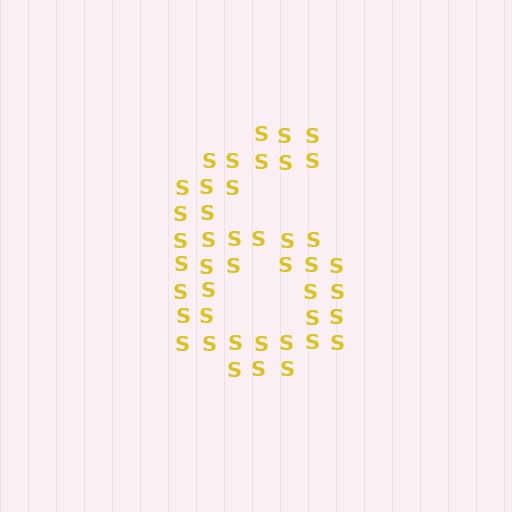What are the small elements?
The small elements are letter S's.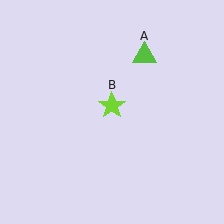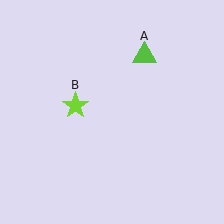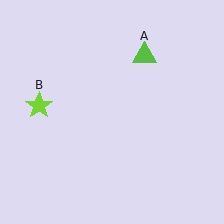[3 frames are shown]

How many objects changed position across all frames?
1 object changed position: lime star (object B).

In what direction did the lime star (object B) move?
The lime star (object B) moved left.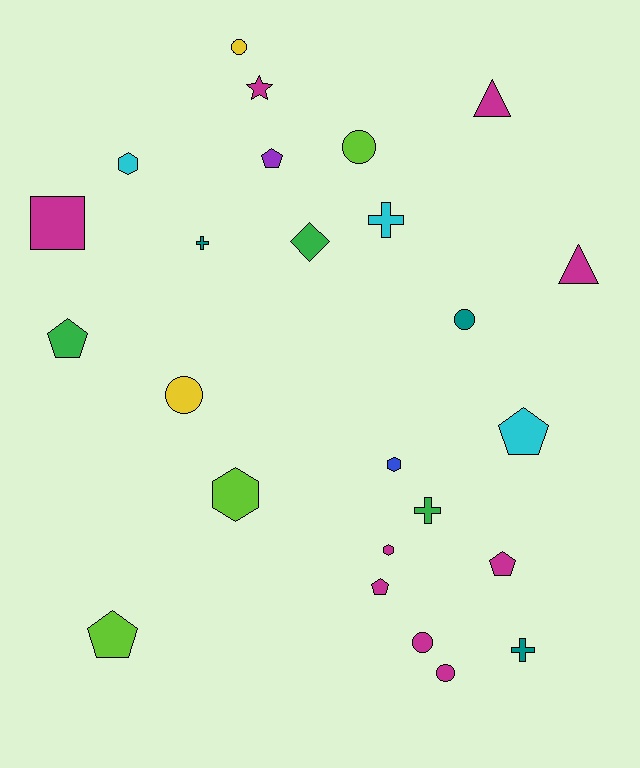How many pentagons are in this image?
There are 6 pentagons.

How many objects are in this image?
There are 25 objects.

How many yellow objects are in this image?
There are 2 yellow objects.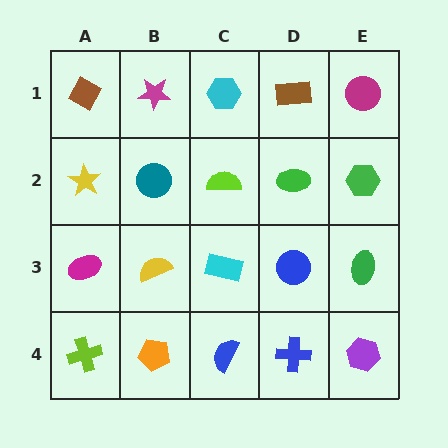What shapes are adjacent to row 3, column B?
A teal circle (row 2, column B), an orange pentagon (row 4, column B), a magenta ellipse (row 3, column A), a cyan rectangle (row 3, column C).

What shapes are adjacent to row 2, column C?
A cyan hexagon (row 1, column C), a cyan rectangle (row 3, column C), a teal circle (row 2, column B), a green ellipse (row 2, column D).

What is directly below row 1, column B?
A teal circle.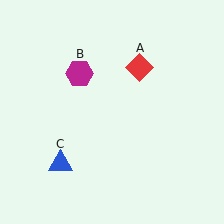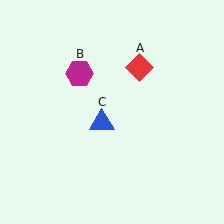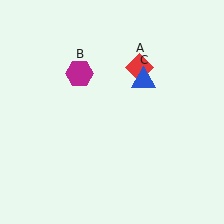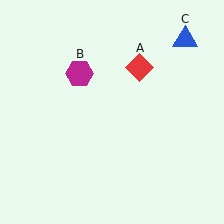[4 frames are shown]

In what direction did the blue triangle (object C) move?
The blue triangle (object C) moved up and to the right.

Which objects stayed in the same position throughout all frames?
Red diamond (object A) and magenta hexagon (object B) remained stationary.